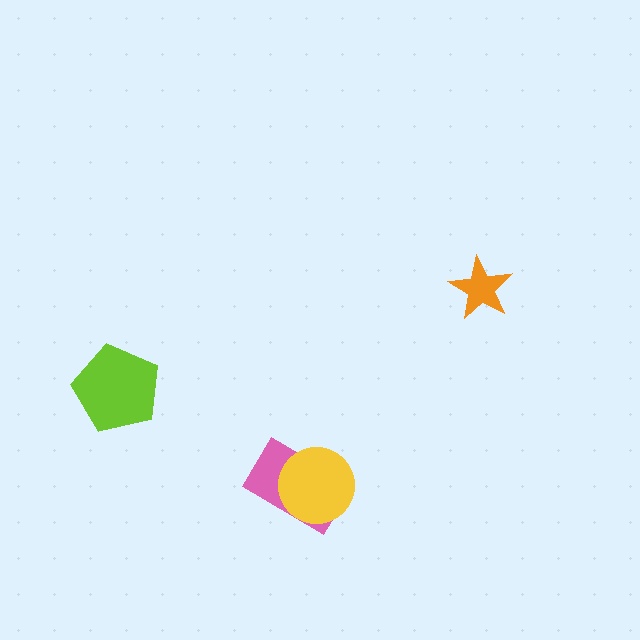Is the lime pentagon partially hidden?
No, no other shape covers it.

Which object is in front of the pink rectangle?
The yellow circle is in front of the pink rectangle.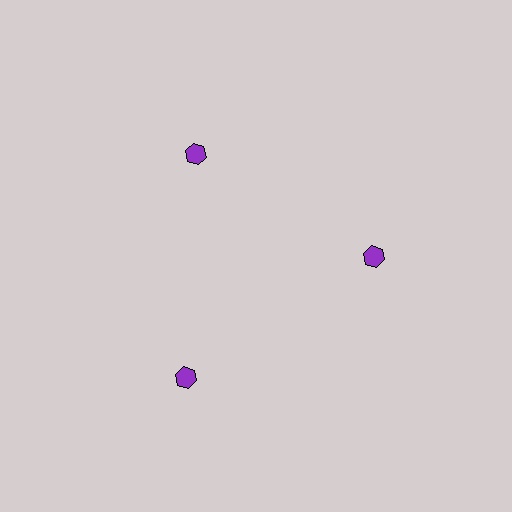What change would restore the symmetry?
The symmetry would be restored by moving it inward, back onto the ring so that all 3 hexagons sit at equal angles and equal distance from the center.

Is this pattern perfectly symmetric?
No. The 3 purple hexagons are arranged in a ring, but one element near the 7 o'clock position is pushed outward from the center, breaking the 3-fold rotational symmetry.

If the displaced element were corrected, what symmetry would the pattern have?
It would have 3-fold rotational symmetry — the pattern would map onto itself every 120 degrees.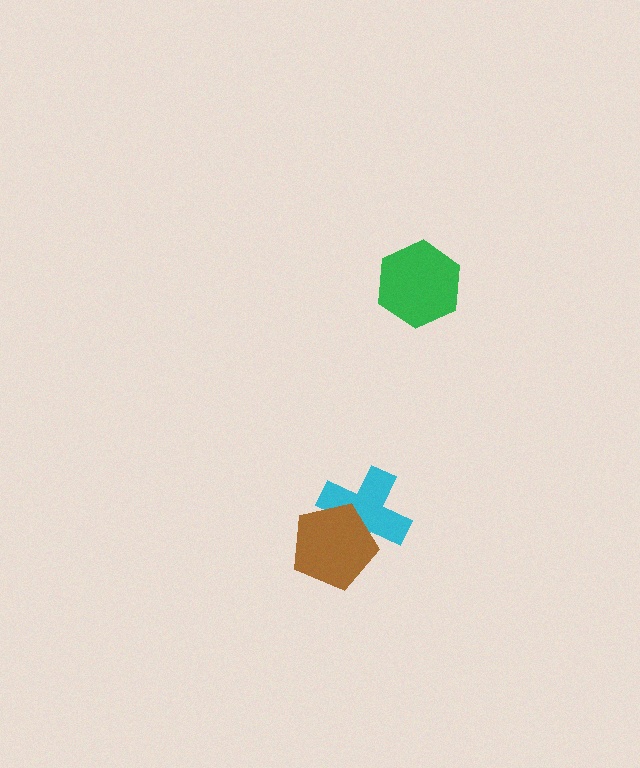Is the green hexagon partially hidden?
No, no other shape covers it.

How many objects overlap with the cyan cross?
1 object overlaps with the cyan cross.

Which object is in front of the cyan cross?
The brown pentagon is in front of the cyan cross.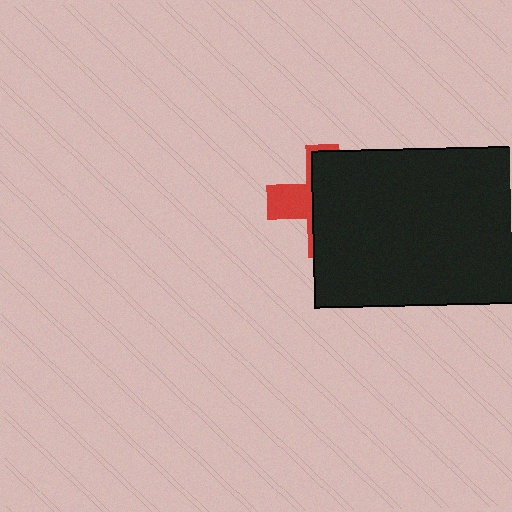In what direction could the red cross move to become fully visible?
The red cross could move left. That would shift it out from behind the black rectangle entirely.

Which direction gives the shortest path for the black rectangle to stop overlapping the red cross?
Moving right gives the shortest separation.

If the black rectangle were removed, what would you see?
You would see the complete red cross.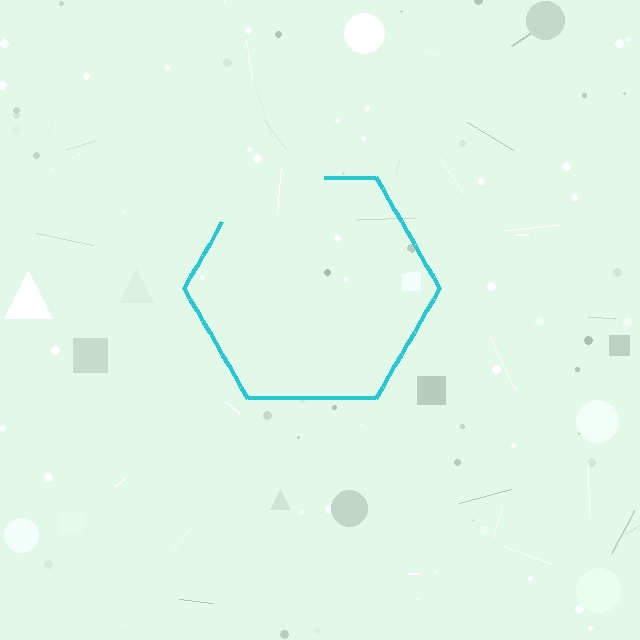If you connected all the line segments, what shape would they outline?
They would outline a hexagon.